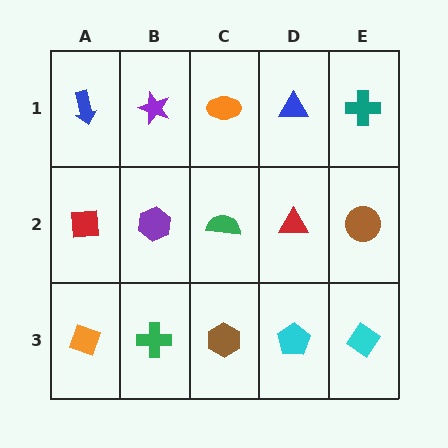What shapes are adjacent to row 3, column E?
A brown circle (row 2, column E), a cyan pentagon (row 3, column D).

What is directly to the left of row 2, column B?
A red square.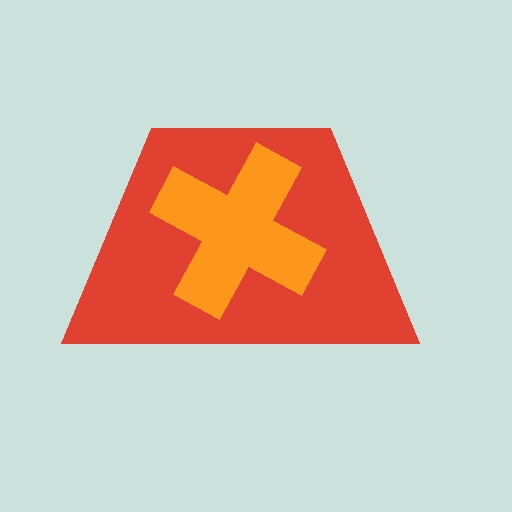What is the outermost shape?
The red trapezoid.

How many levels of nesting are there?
2.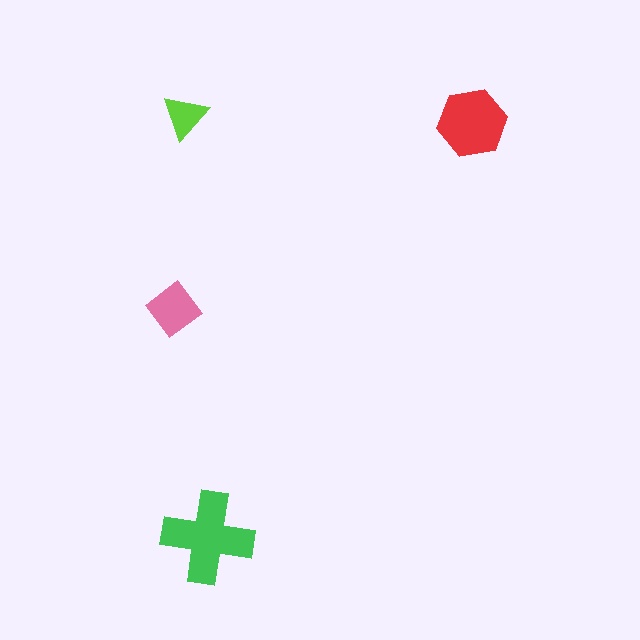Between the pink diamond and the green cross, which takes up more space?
The green cross.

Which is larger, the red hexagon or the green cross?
The green cross.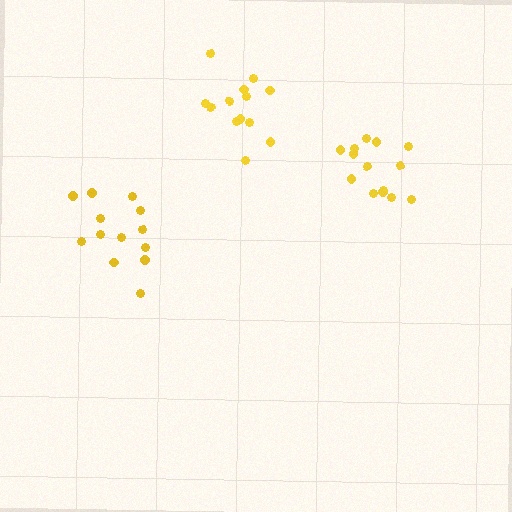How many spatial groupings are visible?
There are 3 spatial groupings.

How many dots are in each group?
Group 1: 13 dots, Group 2: 13 dots, Group 3: 14 dots (40 total).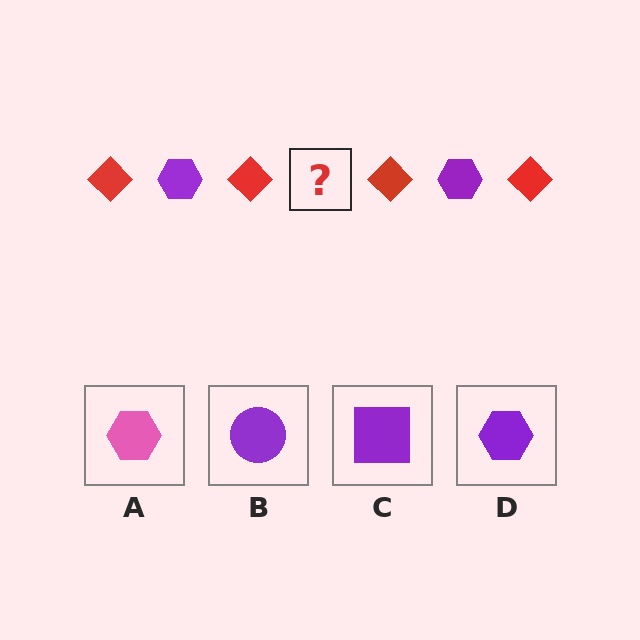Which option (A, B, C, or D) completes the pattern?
D.